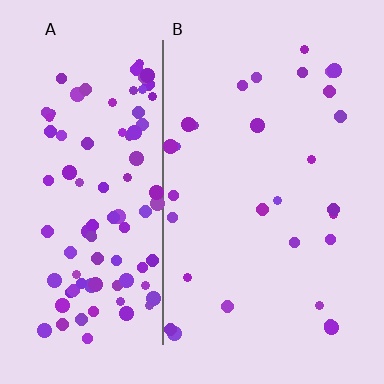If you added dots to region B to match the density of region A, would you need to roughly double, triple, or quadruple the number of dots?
Approximately triple.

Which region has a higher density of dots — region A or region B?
A (the left).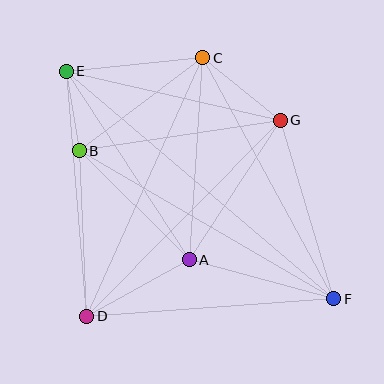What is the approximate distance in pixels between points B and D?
The distance between B and D is approximately 166 pixels.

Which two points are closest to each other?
Points B and E are closest to each other.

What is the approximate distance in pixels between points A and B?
The distance between A and B is approximately 155 pixels.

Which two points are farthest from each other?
Points E and F are farthest from each other.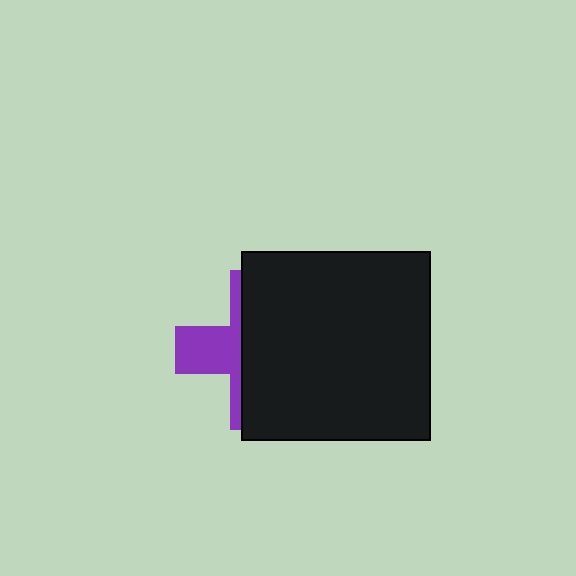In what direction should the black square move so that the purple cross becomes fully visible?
The black square should move right. That is the shortest direction to clear the overlap and leave the purple cross fully visible.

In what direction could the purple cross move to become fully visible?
The purple cross could move left. That would shift it out from behind the black square entirely.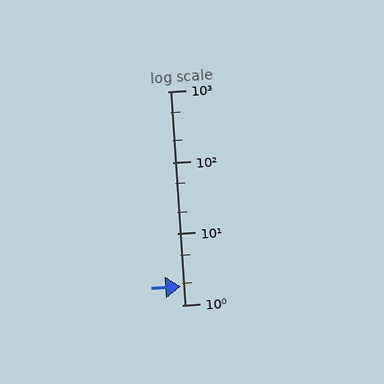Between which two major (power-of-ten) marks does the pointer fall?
The pointer is between 1 and 10.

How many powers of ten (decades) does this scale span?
The scale spans 3 decades, from 1 to 1000.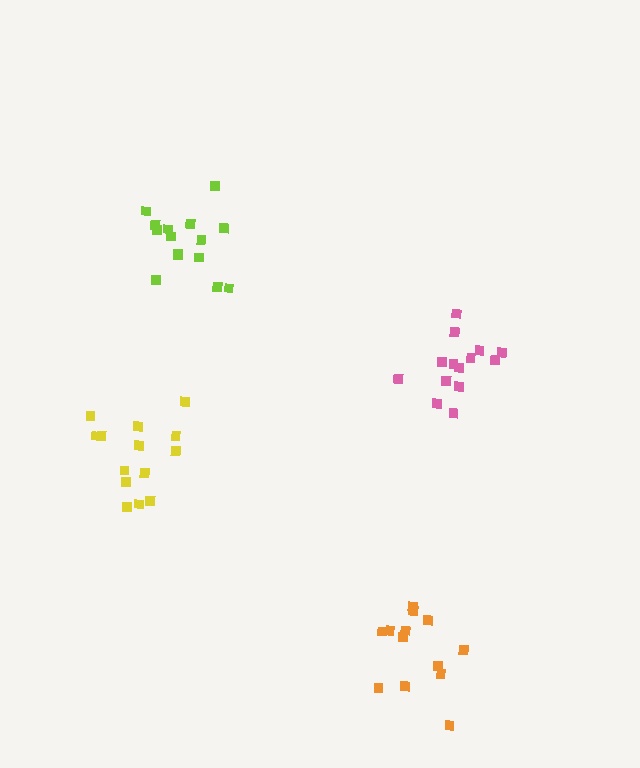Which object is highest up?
The lime cluster is topmost.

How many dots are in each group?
Group 1: 15 dots, Group 2: 13 dots, Group 3: 14 dots, Group 4: 14 dots (56 total).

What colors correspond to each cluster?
The clusters are colored: lime, orange, pink, yellow.